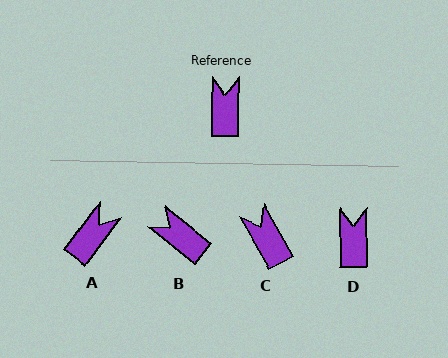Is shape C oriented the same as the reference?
No, it is off by about 30 degrees.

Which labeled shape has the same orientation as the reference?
D.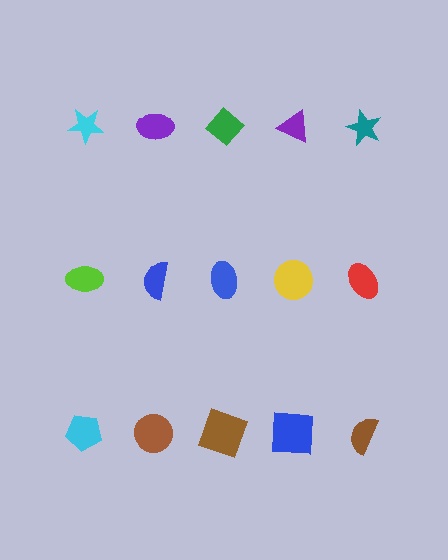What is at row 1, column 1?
A cyan star.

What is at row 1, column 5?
A teal star.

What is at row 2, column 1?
A lime ellipse.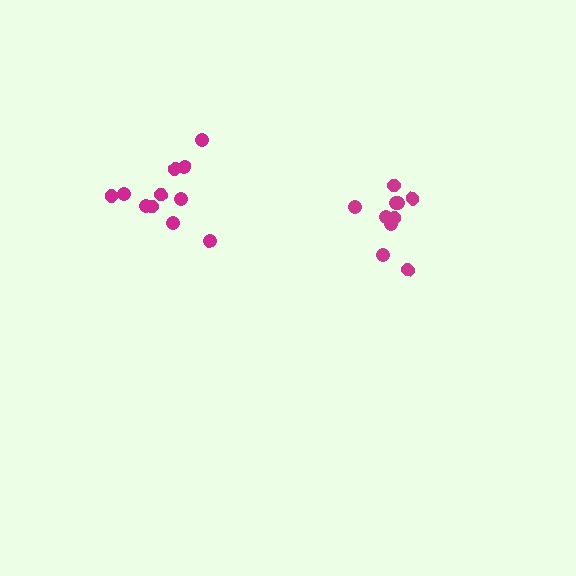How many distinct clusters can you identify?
There are 2 distinct clusters.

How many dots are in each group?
Group 1: 11 dots, Group 2: 10 dots (21 total).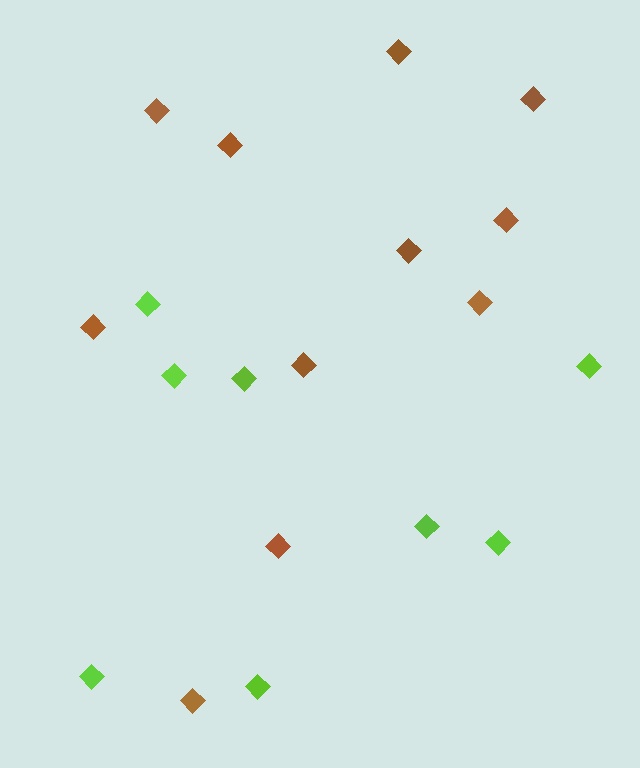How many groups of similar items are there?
There are 2 groups: one group of lime diamonds (8) and one group of brown diamonds (11).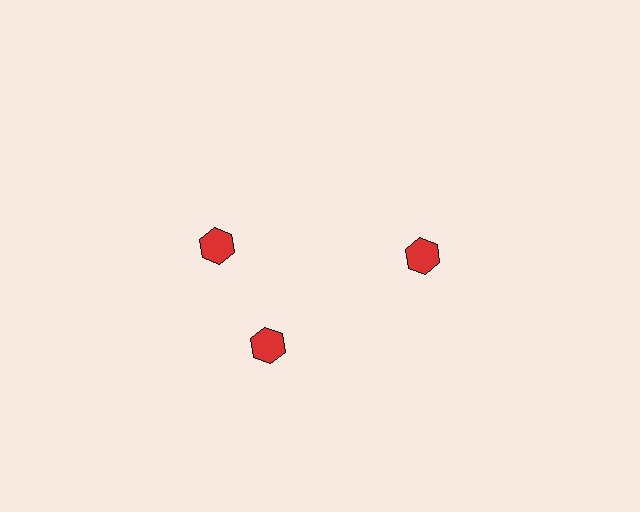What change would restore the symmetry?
The symmetry would be restored by rotating it back into even spacing with its neighbors so that all 3 hexagons sit at equal angles and equal distance from the center.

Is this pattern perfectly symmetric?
No. The 3 red hexagons are arranged in a ring, but one element near the 11 o'clock position is rotated out of alignment along the ring, breaking the 3-fold rotational symmetry.